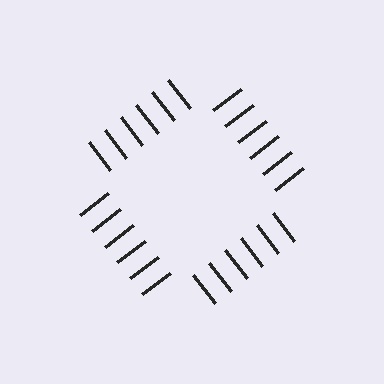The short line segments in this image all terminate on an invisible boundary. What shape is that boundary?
An illusory square — the line segments terminate on its edges but no continuous stroke is drawn.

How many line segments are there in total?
24 — 6 along each of the 4 edges.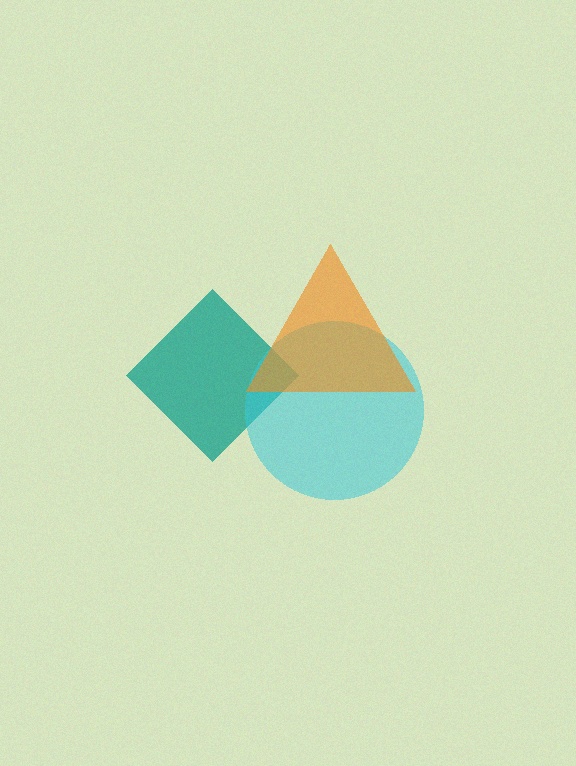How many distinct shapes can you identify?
There are 3 distinct shapes: a teal diamond, a cyan circle, an orange triangle.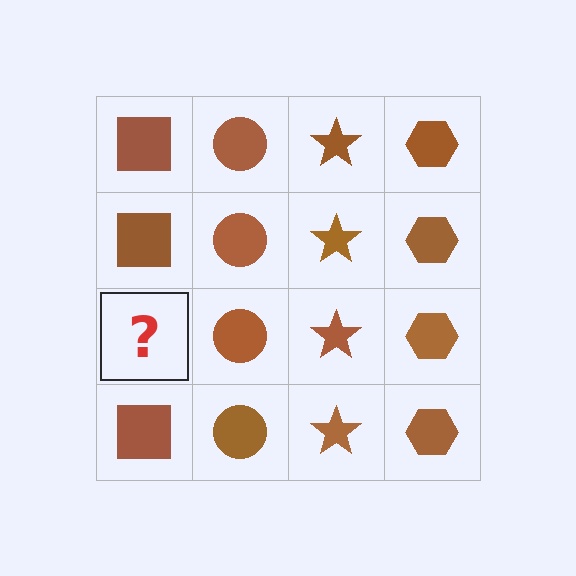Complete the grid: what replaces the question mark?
The question mark should be replaced with a brown square.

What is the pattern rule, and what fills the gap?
The rule is that each column has a consistent shape. The gap should be filled with a brown square.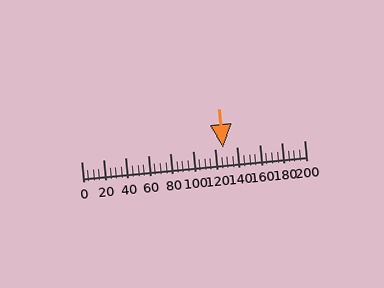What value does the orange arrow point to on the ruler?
The orange arrow points to approximately 127.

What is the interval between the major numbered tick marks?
The major tick marks are spaced 20 units apart.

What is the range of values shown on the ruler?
The ruler shows values from 0 to 200.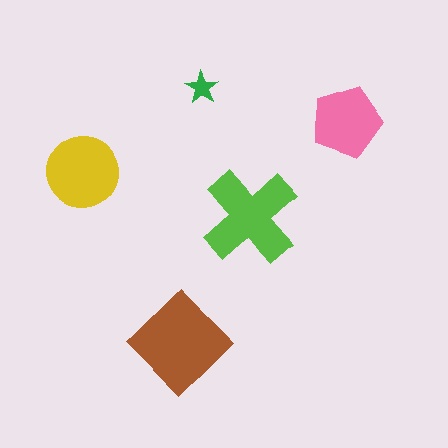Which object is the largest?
The brown diamond.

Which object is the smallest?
The green star.